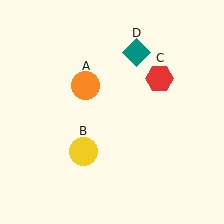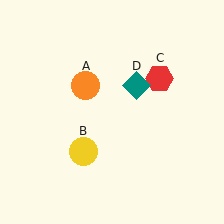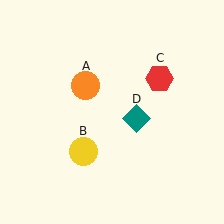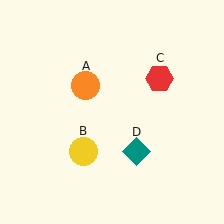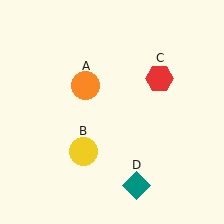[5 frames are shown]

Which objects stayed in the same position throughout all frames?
Orange circle (object A) and yellow circle (object B) and red hexagon (object C) remained stationary.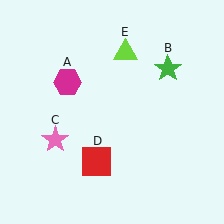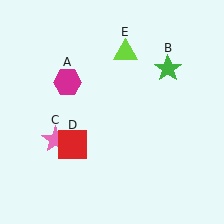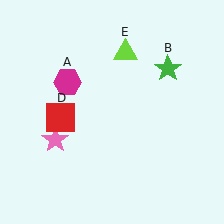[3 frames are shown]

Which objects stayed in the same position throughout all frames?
Magenta hexagon (object A) and green star (object B) and pink star (object C) and lime triangle (object E) remained stationary.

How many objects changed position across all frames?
1 object changed position: red square (object D).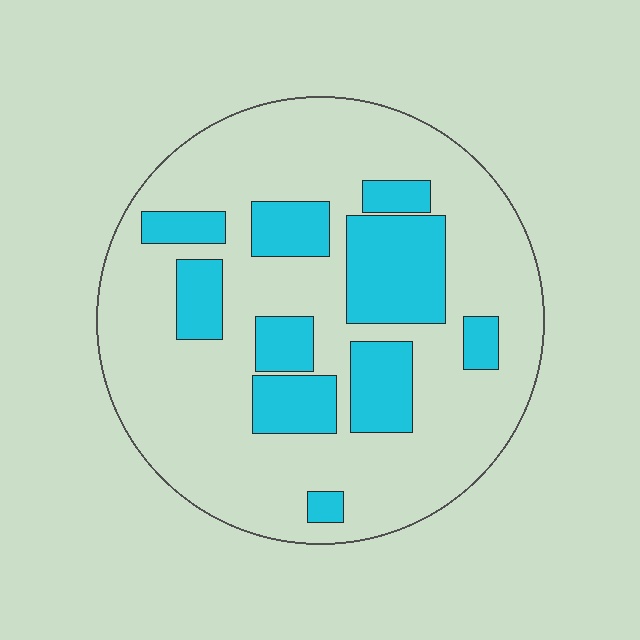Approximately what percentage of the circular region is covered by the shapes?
Approximately 25%.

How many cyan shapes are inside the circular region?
10.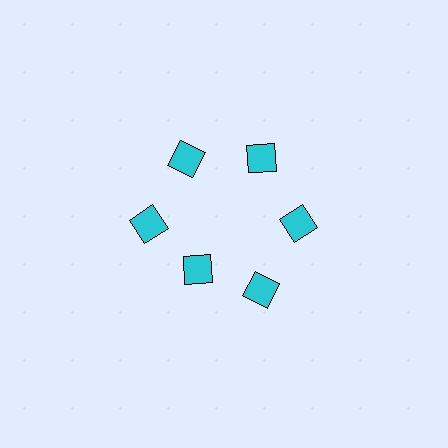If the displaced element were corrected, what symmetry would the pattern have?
It would have 6-fold rotational symmetry — the pattern would map onto itself every 60 degrees.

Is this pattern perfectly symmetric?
No. The 6 cyan diamonds are arranged in a ring, but one element near the 7 o'clock position is pulled inward toward the center, breaking the 6-fold rotational symmetry.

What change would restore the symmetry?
The symmetry would be restored by moving it outward, back onto the ring so that all 6 diamonds sit at equal angles and equal distance from the center.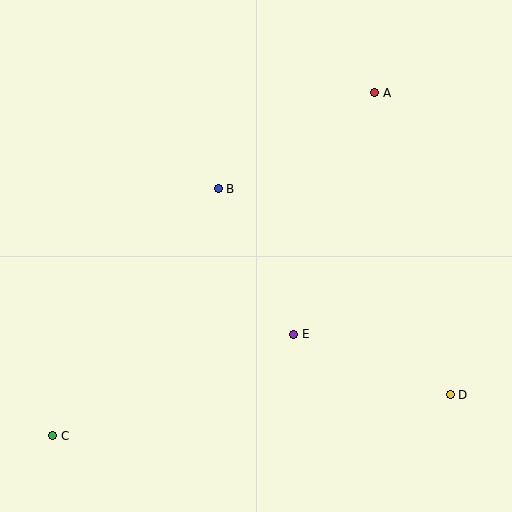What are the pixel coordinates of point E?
Point E is at (294, 334).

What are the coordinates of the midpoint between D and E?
The midpoint between D and E is at (372, 365).